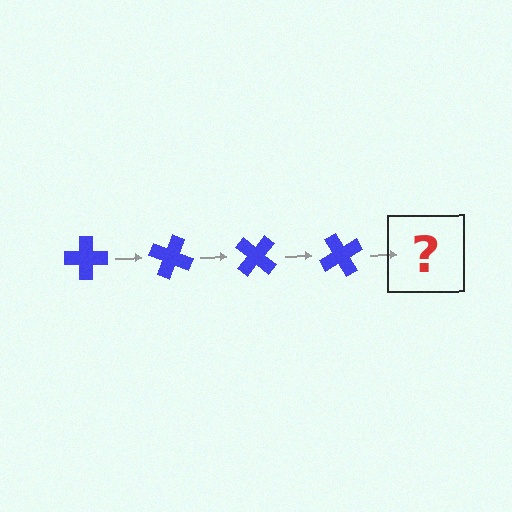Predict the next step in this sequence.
The next step is a blue cross rotated 80 degrees.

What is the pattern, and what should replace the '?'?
The pattern is that the cross rotates 20 degrees each step. The '?' should be a blue cross rotated 80 degrees.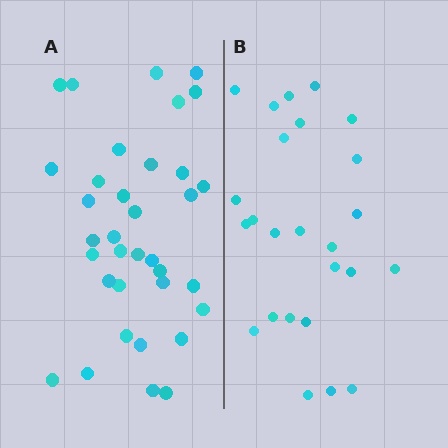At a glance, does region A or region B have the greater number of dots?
Region A (the left region) has more dots.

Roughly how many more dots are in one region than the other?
Region A has roughly 10 or so more dots than region B.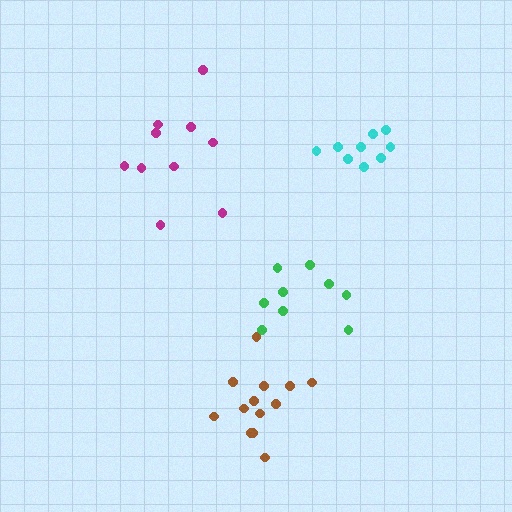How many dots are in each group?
Group 1: 10 dots, Group 2: 9 dots, Group 3: 13 dots, Group 4: 9 dots (41 total).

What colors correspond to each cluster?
The clusters are colored: magenta, cyan, brown, green.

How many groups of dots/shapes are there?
There are 4 groups.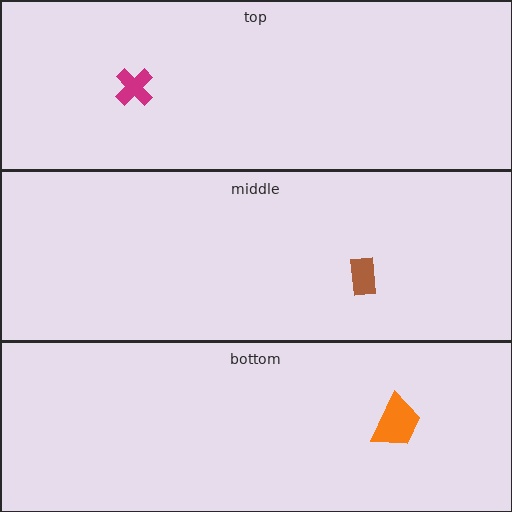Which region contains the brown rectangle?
The middle region.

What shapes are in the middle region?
The brown rectangle.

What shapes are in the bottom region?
The orange trapezoid.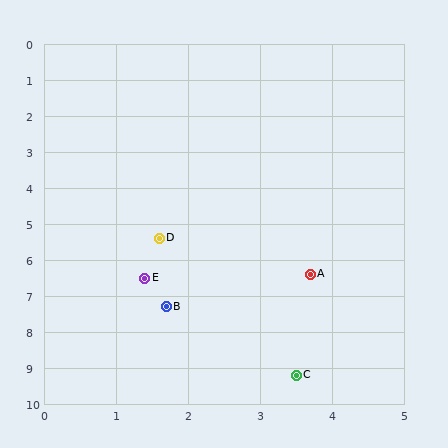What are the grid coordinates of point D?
Point D is at approximately (1.6, 5.4).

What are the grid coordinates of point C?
Point C is at approximately (3.5, 9.2).